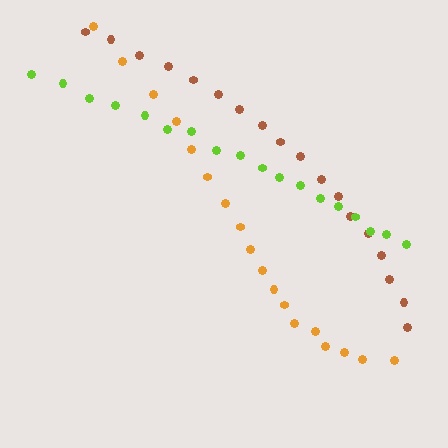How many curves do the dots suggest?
There are 3 distinct paths.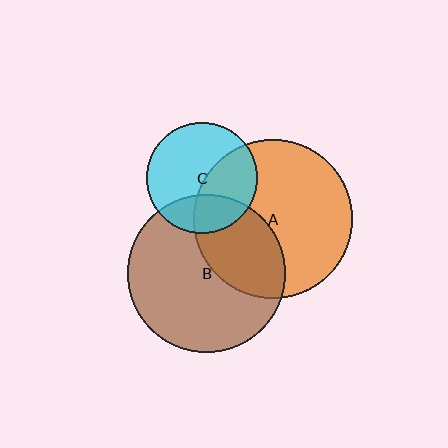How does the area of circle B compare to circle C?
Approximately 2.0 times.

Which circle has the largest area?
Circle A (orange).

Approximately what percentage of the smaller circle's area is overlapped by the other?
Approximately 40%.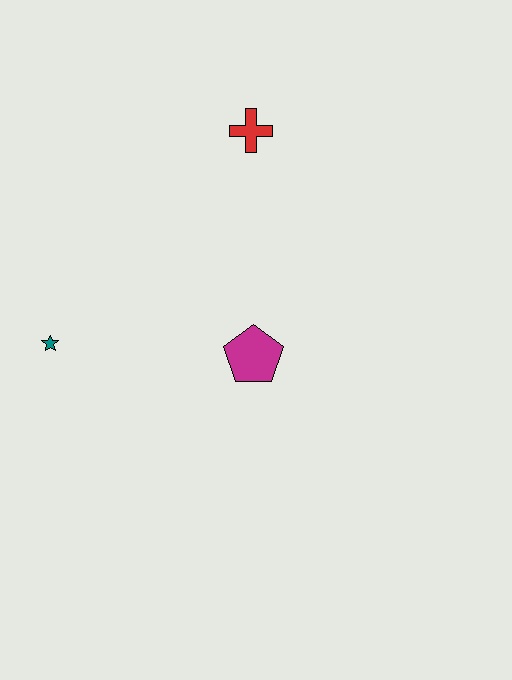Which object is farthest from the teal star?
The red cross is farthest from the teal star.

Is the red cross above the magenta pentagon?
Yes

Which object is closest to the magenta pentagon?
The teal star is closest to the magenta pentagon.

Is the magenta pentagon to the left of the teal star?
No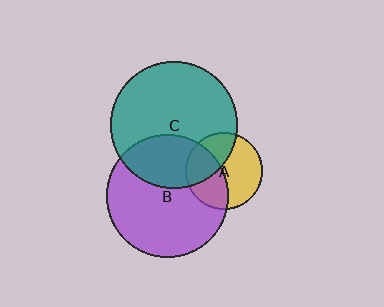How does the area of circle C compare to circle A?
Approximately 2.7 times.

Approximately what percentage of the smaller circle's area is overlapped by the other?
Approximately 40%.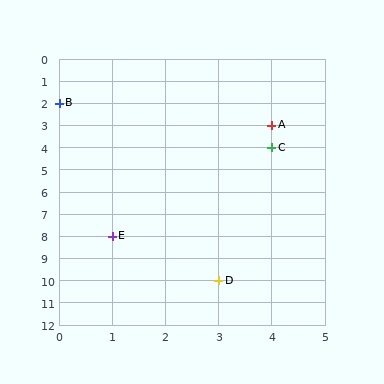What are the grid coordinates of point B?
Point B is at grid coordinates (0, 2).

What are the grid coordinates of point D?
Point D is at grid coordinates (3, 10).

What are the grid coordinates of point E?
Point E is at grid coordinates (1, 8).